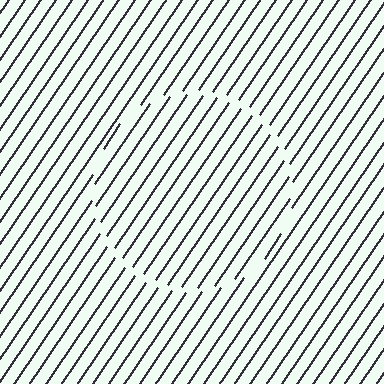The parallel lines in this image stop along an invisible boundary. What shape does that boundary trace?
An illusory circle. The interior of the shape contains the same grating, shifted by half a period — the contour is defined by the phase discontinuity where line-ends from the inner and outer gratings abut.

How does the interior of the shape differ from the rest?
The interior of the shape contains the same grating, shifted by half a period — the contour is defined by the phase discontinuity where line-ends from the inner and outer gratings abut.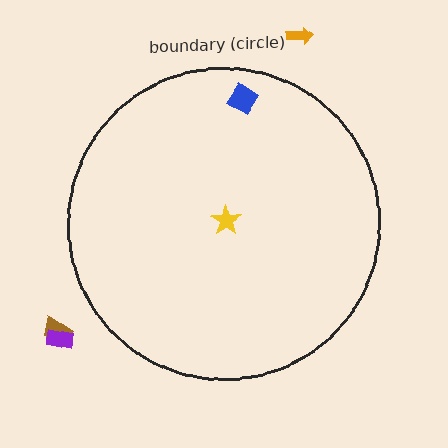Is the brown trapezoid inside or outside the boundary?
Outside.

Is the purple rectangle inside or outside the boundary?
Outside.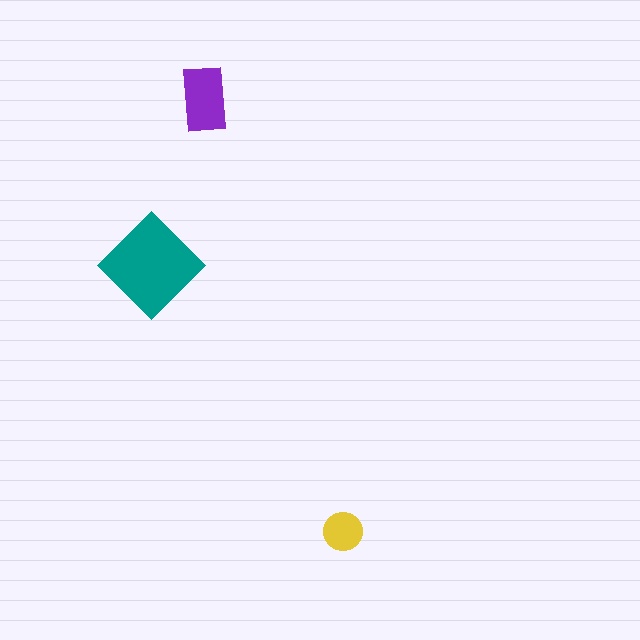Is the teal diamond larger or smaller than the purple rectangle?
Larger.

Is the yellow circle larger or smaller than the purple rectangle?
Smaller.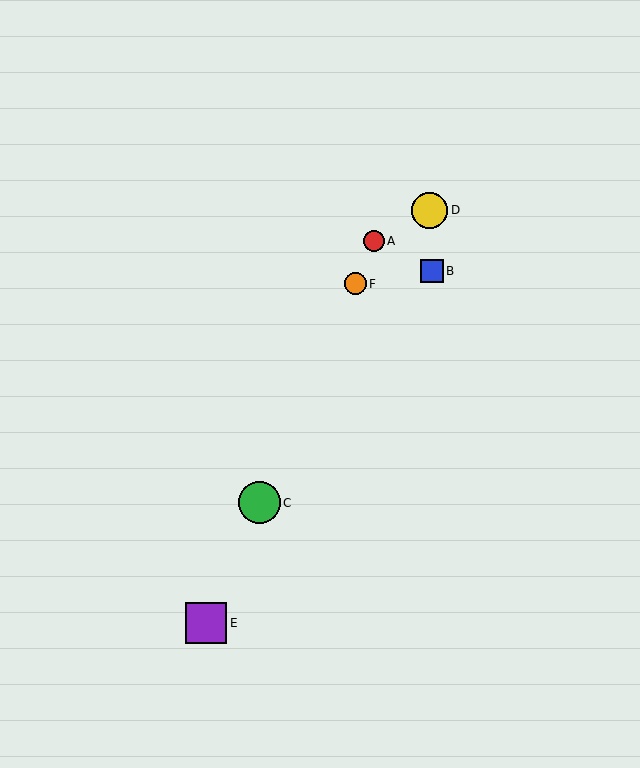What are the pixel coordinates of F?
Object F is at (355, 284).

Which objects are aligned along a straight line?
Objects A, C, E, F are aligned along a straight line.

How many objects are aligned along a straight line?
4 objects (A, C, E, F) are aligned along a straight line.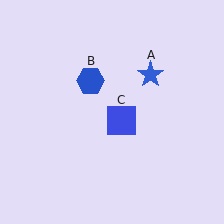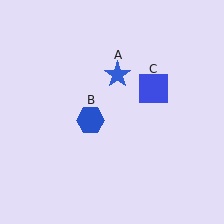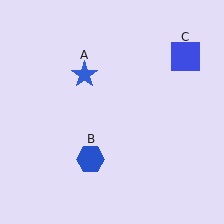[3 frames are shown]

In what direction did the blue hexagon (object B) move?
The blue hexagon (object B) moved down.